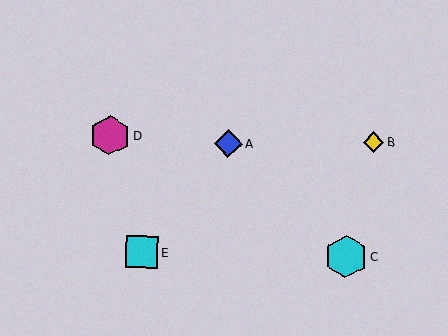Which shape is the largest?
The cyan hexagon (labeled C) is the largest.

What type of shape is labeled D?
Shape D is a magenta hexagon.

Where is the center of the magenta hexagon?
The center of the magenta hexagon is at (110, 135).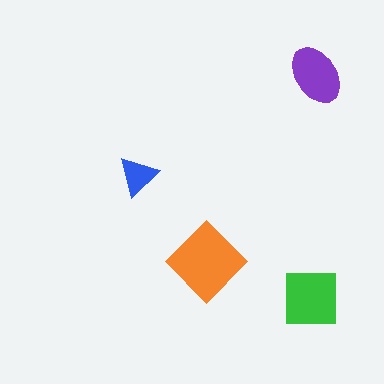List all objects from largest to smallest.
The orange diamond, the green square, the purple ellipse, the blue triangle.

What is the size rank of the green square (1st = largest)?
2nd.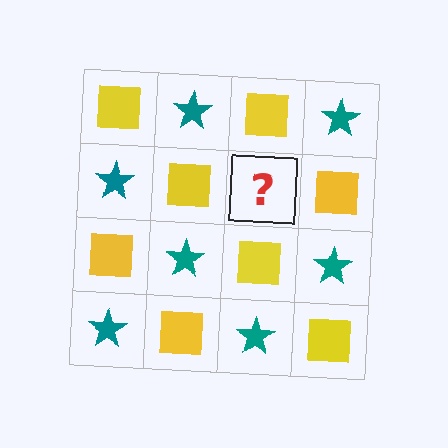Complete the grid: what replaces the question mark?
The question mark should be replaced with a teal star.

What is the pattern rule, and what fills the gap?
The rule is that it alternates yellow square and teal star in a checkerboard pattern. The gap should be filled with a teal star.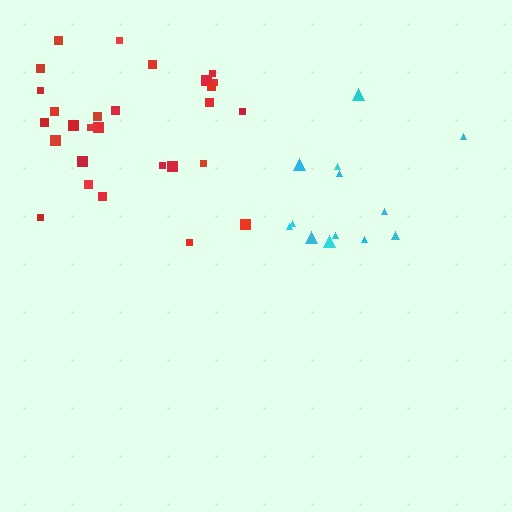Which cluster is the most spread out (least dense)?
Cyan.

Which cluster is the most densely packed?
Red.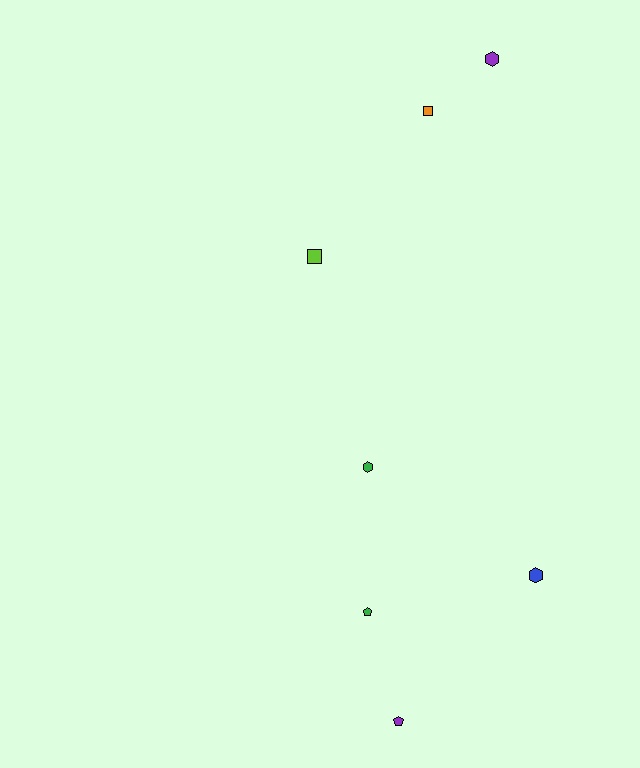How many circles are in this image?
There are no circles.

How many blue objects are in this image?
There is 1 blue object.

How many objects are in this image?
There are 7 objects.